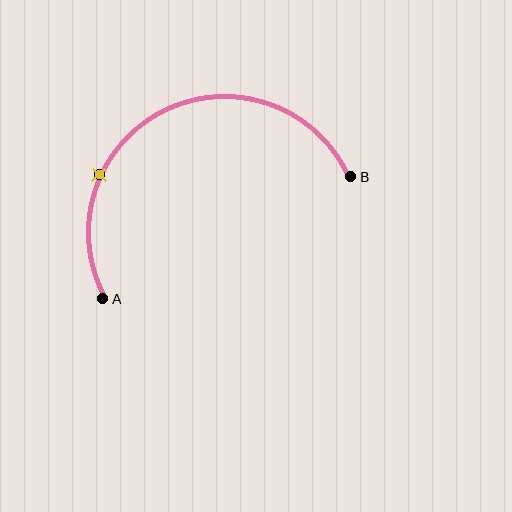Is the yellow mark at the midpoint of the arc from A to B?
No. The yellow mark lies on the arc but is closer to endpoint A. The arc midpoint would be at the point on the curve equidistant along the arc from both A and B.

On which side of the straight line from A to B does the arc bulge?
The arc bulges above the straight line connecting A and B.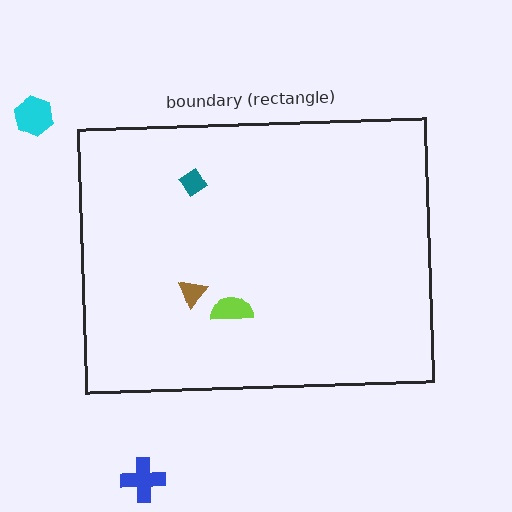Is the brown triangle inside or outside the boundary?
Inside.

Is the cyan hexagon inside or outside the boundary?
Outside.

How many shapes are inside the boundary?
3 inside, 2 outside.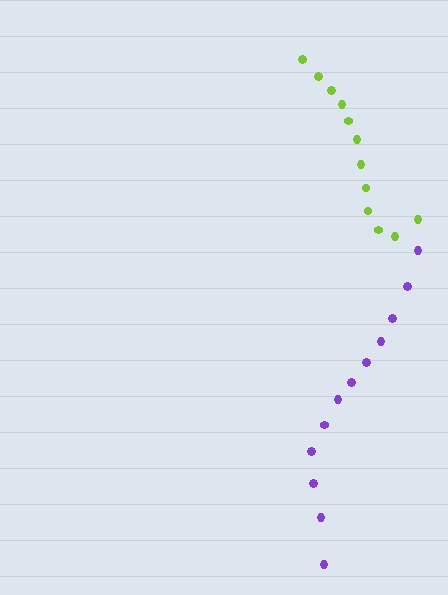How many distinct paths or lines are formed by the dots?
There are 2 distinct paths.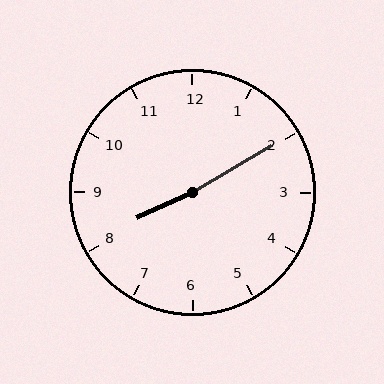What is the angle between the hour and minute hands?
Approximately 175 degrees.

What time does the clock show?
8:10.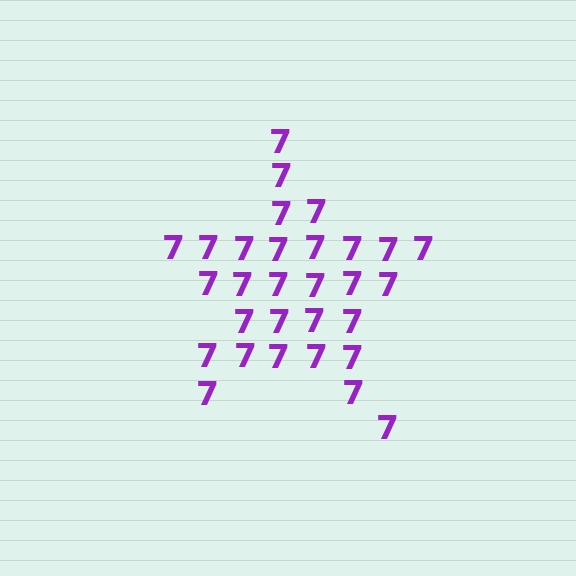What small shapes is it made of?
It is made of small digit 7's.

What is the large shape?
The large shape is a star.